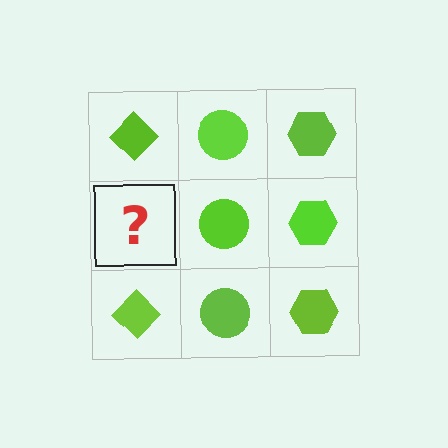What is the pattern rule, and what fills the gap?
The rule is that each column has a consistent shape. The gap should be filled with a lime diamond.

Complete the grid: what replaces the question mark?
The question mark should be replaced with a lime diamond.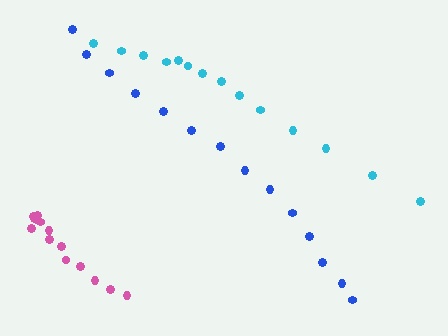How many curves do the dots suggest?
There are 3 distinct paths.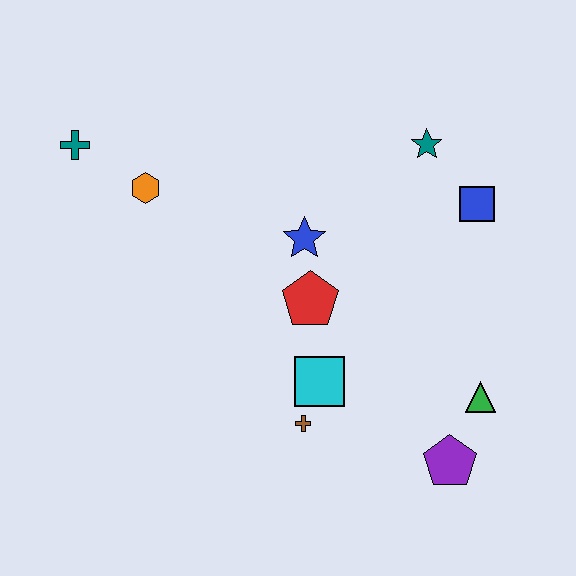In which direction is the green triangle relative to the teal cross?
The green triangle is to the right of the teal cross.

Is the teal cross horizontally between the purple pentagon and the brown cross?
No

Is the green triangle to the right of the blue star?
Yes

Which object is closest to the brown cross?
The cyan square is closest to the brown cross.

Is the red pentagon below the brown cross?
No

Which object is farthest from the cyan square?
The teal cross is farthest from the cyan square.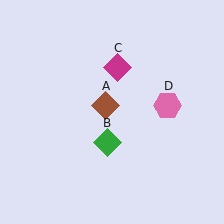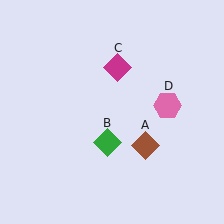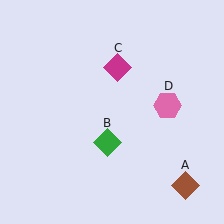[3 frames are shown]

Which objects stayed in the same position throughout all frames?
Green diamond (object B) and magenta diamond (object C) and pink hexagon (object D) remained stationary.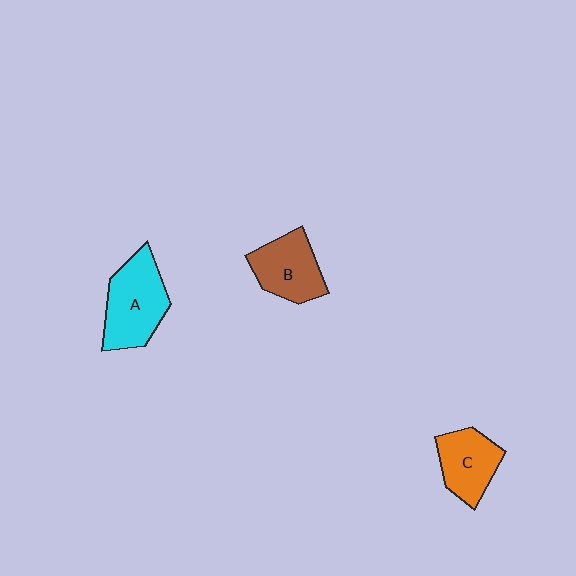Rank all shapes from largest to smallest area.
From largest to smallest: A (cyan), B (brown), C (orange).